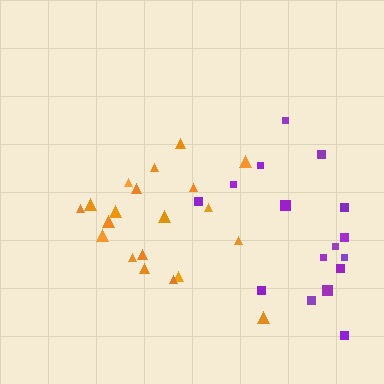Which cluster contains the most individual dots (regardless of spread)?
Orange (20).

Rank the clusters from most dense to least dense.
orange, purple.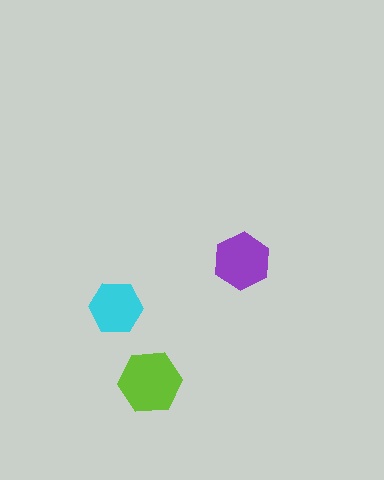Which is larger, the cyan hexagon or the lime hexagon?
The lime one.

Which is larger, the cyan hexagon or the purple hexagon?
The purple one.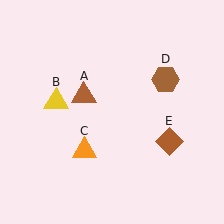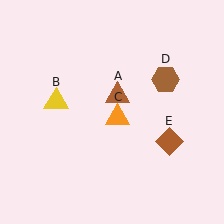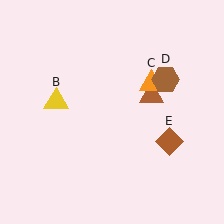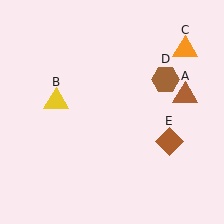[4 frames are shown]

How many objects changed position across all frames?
2 objects changed position: brown triangle (object A), orange triangle (object C).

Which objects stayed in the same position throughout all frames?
Yellow triangle (object B) and brown hexagon (object D) and brown diamond (object E) remained stationary.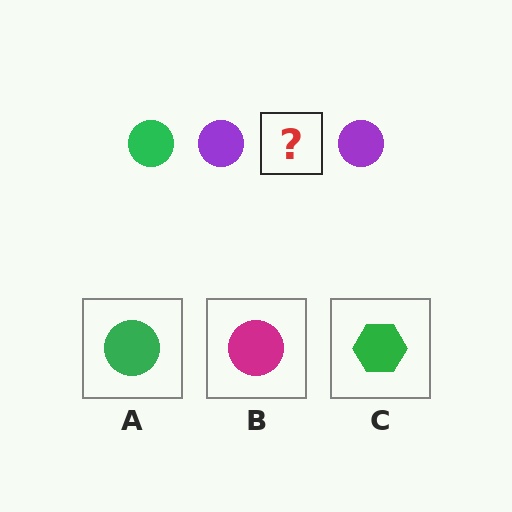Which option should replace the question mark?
Option A.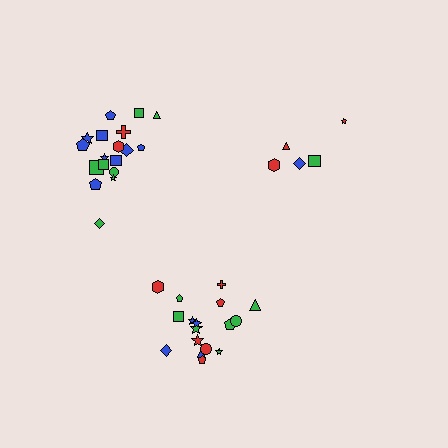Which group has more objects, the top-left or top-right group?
The top-left group.